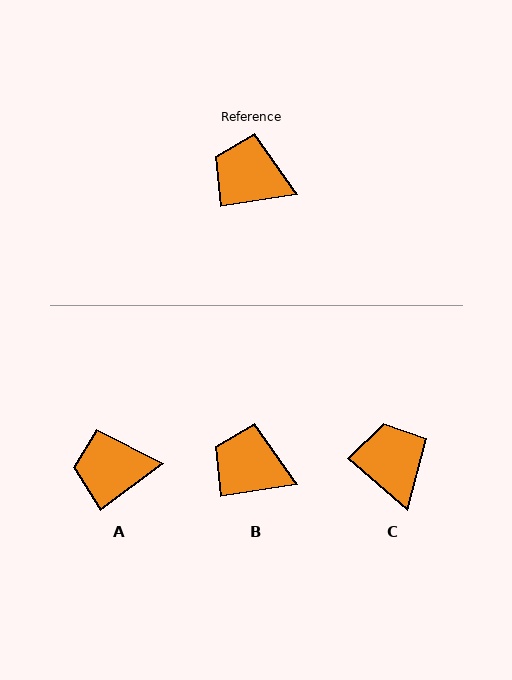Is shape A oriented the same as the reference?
No, it is off by about 28 degrees.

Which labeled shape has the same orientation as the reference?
B.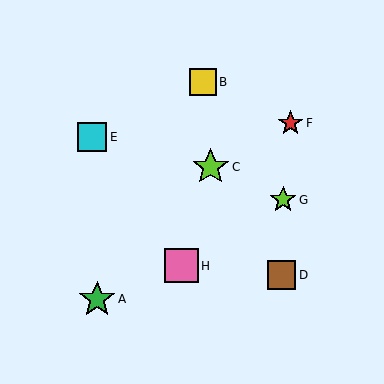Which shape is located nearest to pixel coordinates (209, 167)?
The lime star (labeled C) at (211, 167) is nearest to that location.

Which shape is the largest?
The lime star (labeled C) is the largest.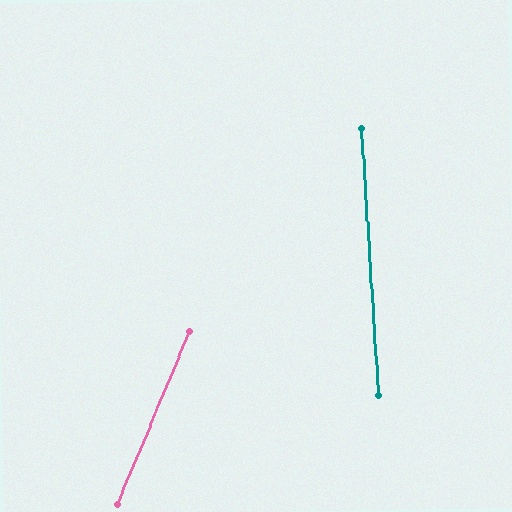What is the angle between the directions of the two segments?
Approximately 26 degrees.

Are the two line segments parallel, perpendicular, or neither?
Neither parallel nor perpendicular — they differ by about 26°.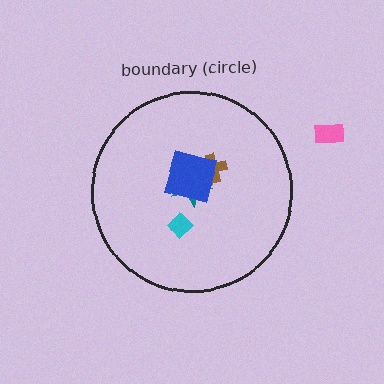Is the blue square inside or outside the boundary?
Inside.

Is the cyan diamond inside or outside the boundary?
Inside.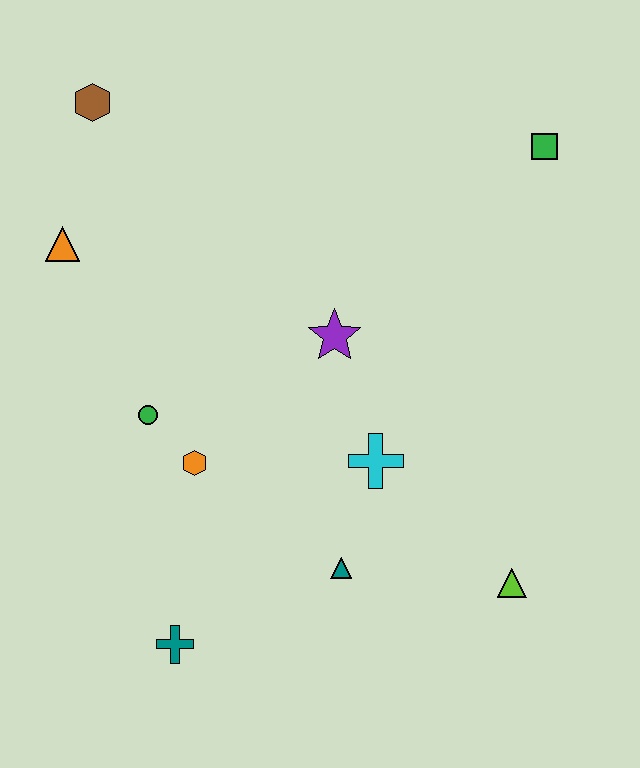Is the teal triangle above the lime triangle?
Yes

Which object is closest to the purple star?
The cyan cross is closest to the purple star.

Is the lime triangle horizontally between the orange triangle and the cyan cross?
No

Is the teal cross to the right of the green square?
No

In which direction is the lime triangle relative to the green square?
The lime triangle is below the green square.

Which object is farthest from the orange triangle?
The lime triangle is farthest from the orange triangle.